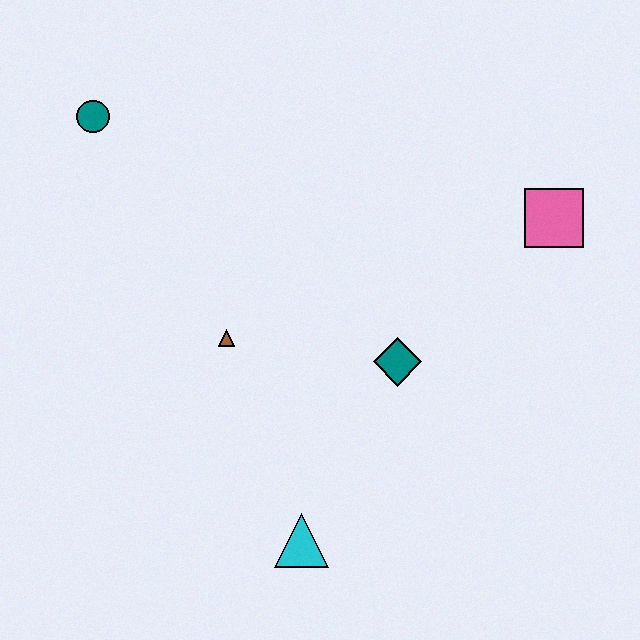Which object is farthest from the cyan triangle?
The teal circle is farthest from the cyan triangle.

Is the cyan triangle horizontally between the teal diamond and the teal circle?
Yes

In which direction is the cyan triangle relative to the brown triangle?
The cyan triangle is below the brown triangle.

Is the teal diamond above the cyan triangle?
Yes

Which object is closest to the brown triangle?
The teal diamond is closest to the brown triangle.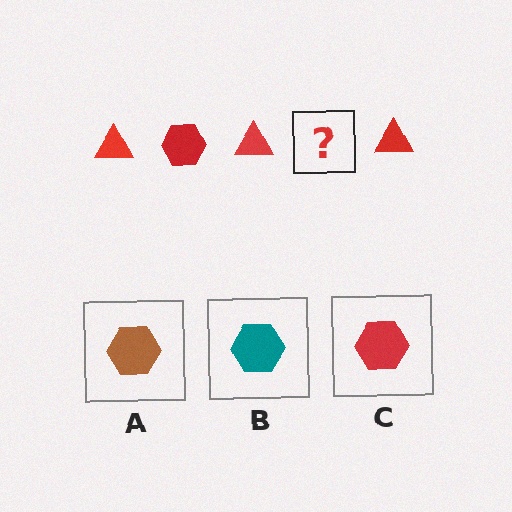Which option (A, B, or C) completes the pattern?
C.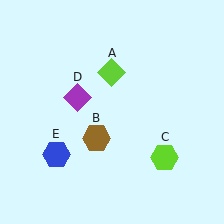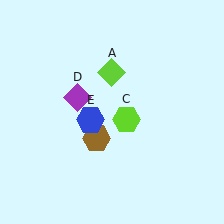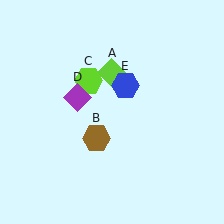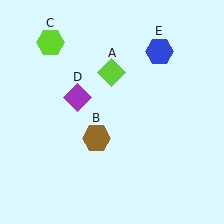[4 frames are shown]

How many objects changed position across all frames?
2 objects changed position: lime hexagon (object C), blue hexagon (object E).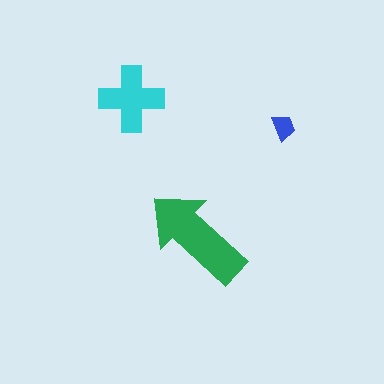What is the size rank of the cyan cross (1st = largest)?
2nd.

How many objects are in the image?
There are 3 objects in the image.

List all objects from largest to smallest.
The green arrow, the cyan cross, the blue trapezoid.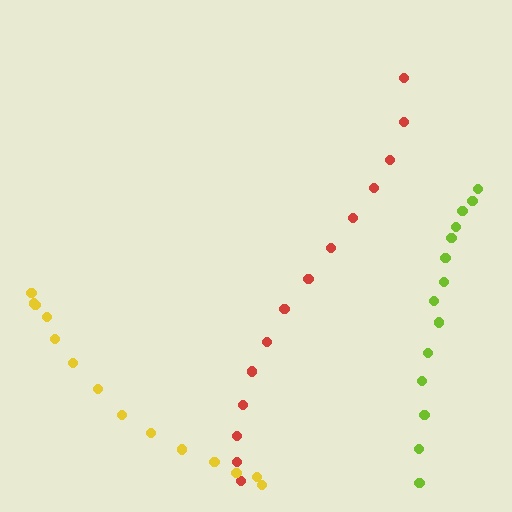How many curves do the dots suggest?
There are 3 distinct paths.